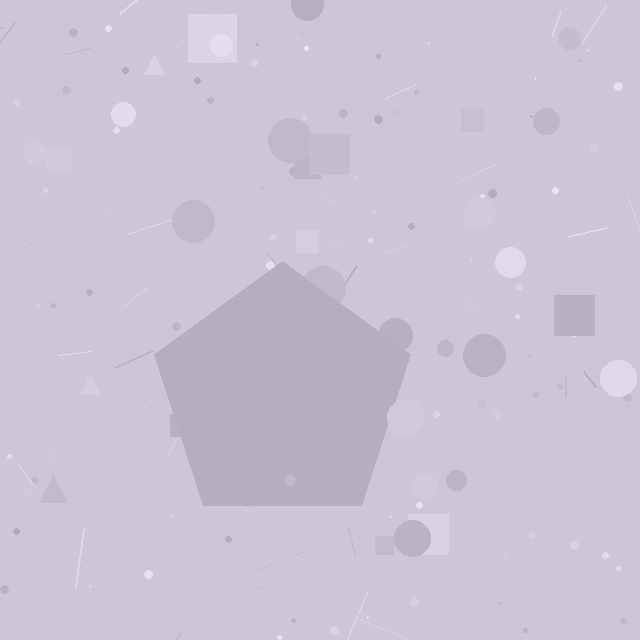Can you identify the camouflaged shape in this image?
The camouflaged shape is a pentagon.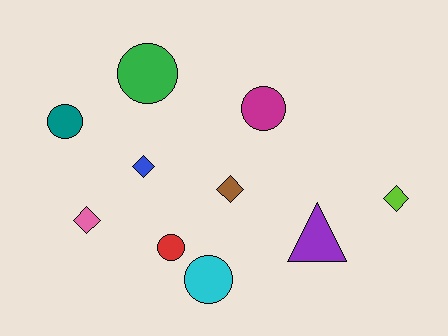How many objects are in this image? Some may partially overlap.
There are 10 objects.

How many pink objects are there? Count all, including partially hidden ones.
There is 1 pink object.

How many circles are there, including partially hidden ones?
There are 5 circles.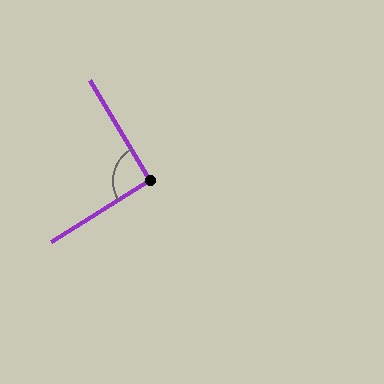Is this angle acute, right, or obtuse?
It is approximately a right angle.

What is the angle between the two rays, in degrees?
Approximately 91 degrees.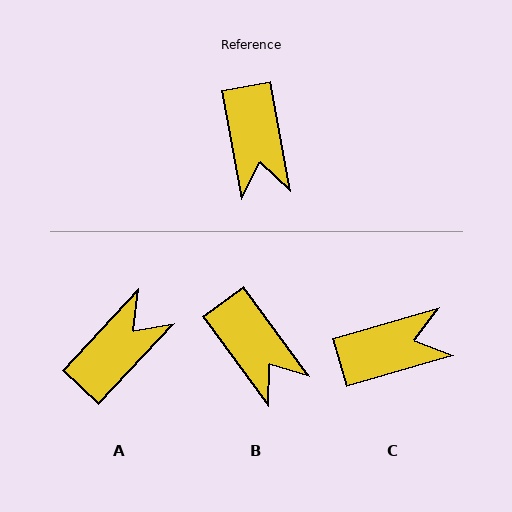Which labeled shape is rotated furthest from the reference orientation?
A, about 127 degrees away.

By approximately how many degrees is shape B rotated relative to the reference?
Approximately 26 degrees counter-clockwise.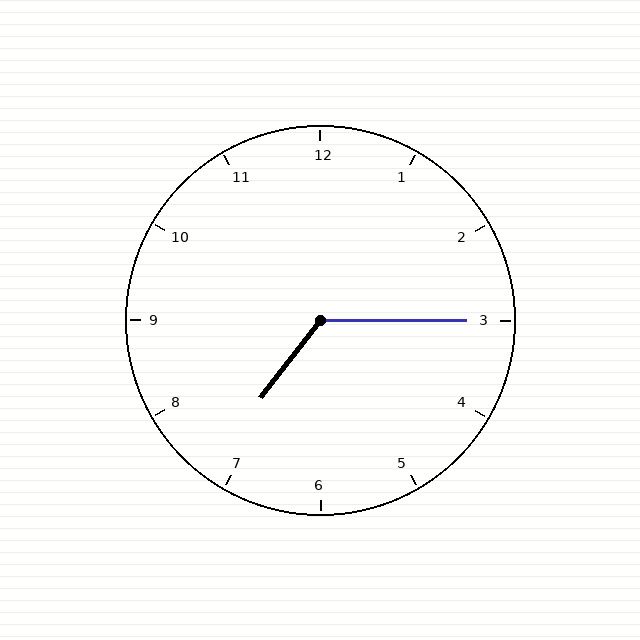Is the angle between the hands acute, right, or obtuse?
It is obtuse.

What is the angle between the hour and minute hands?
Approximately 128 degrees.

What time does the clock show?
7:15.